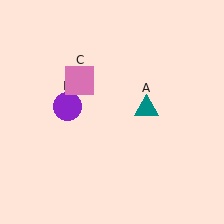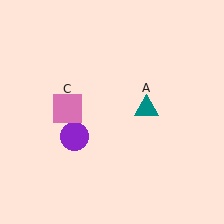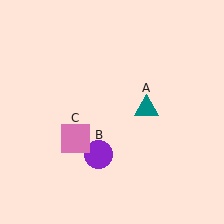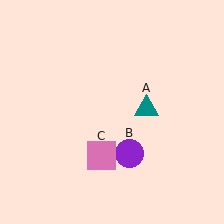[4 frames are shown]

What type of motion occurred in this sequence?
The purple circle (object B), pink square (object C) rotated counterclockwise around the center of the scene.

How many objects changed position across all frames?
2 objects changed position: purple circle (object B), pink square (object C).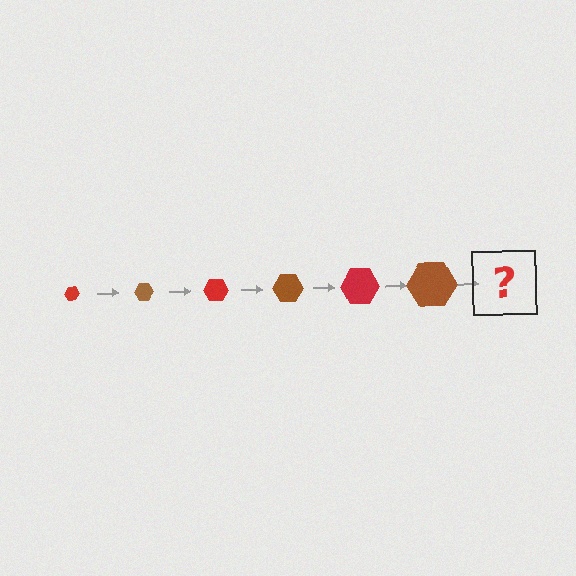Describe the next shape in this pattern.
It should be a red hexagon, larger than the previous one.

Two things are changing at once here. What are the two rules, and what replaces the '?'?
The two rules are that the hexagon grows larger each step and the color cycles through red and brown. The '?' should be a red hexagon, larger than the previous one.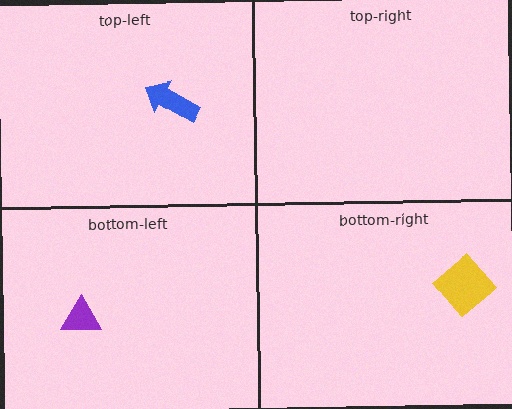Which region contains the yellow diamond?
The bottom-right region.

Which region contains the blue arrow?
The top-left region.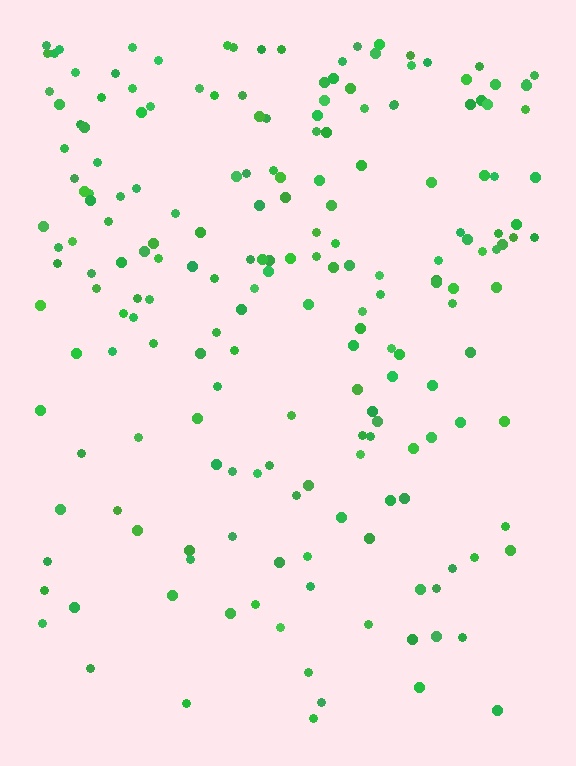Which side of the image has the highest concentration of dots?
The top.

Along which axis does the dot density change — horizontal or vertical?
Vertical.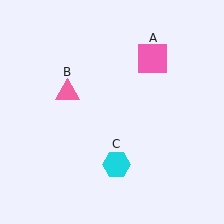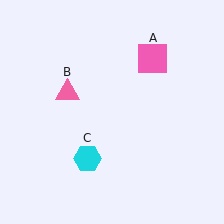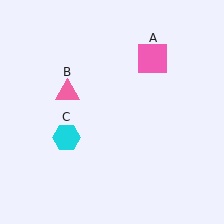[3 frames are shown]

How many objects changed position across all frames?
1 object changed position: cyan hexagon (object C).